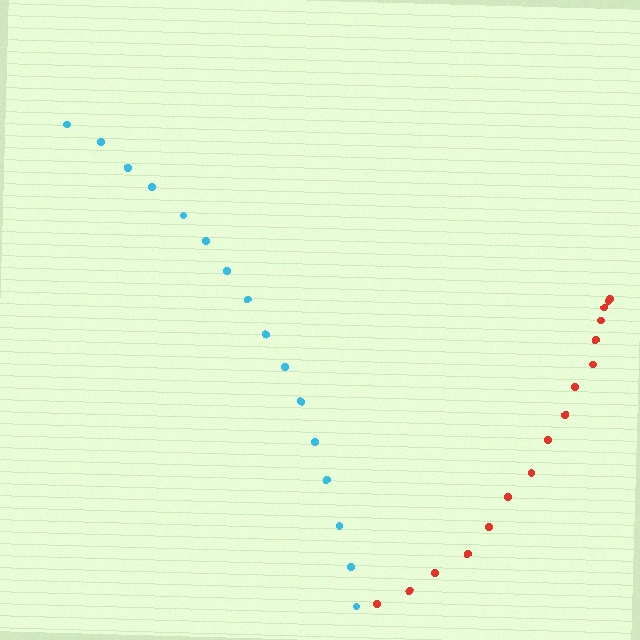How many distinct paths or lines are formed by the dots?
There are 2 distinct paths.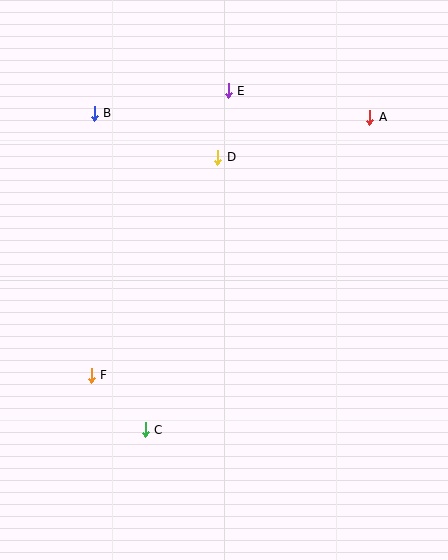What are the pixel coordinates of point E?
Point E is at (228, 91).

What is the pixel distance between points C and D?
The distance between C and D is 282 pixels.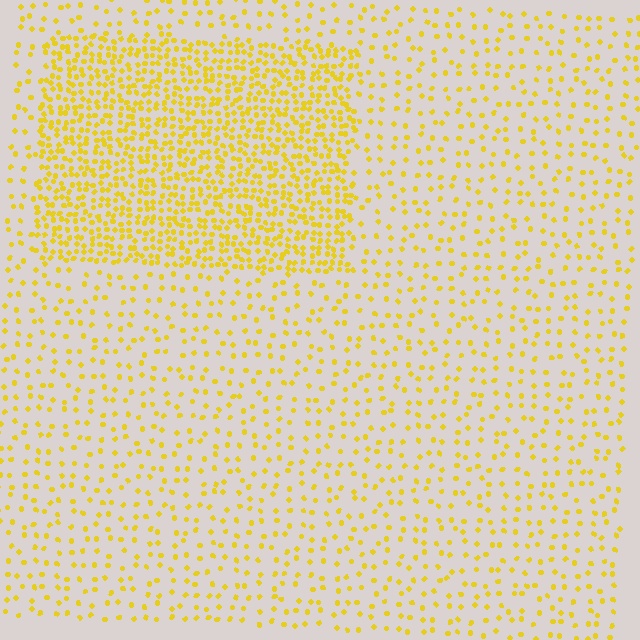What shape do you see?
I see a rectangle.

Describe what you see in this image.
The image contains small yellow elements arranged at two different densities. A rectangle-shaped region is visible where the elements are more densely packed than the surrounding area.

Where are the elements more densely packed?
The elements are more densely packed inside the rectangle boundary.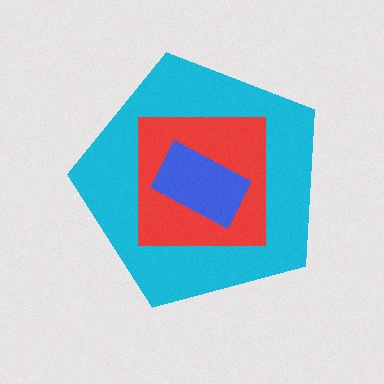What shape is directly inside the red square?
The blue rectangle.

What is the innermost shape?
The blue rectangle.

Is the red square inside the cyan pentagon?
Yes.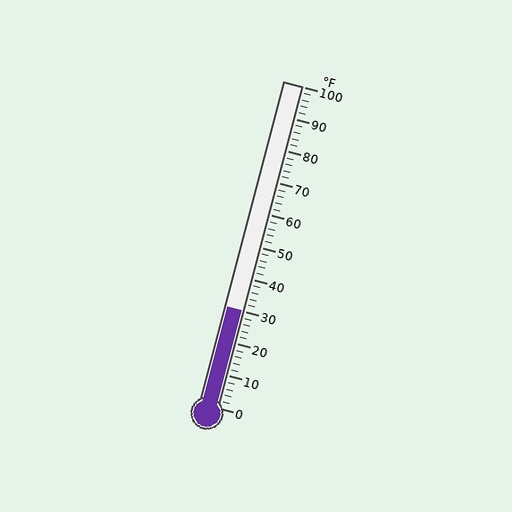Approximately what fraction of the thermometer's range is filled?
The thermometer is filled to approximately 30% of its range.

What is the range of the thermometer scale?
The thermometer scale ranges from 0°F to 100°F.